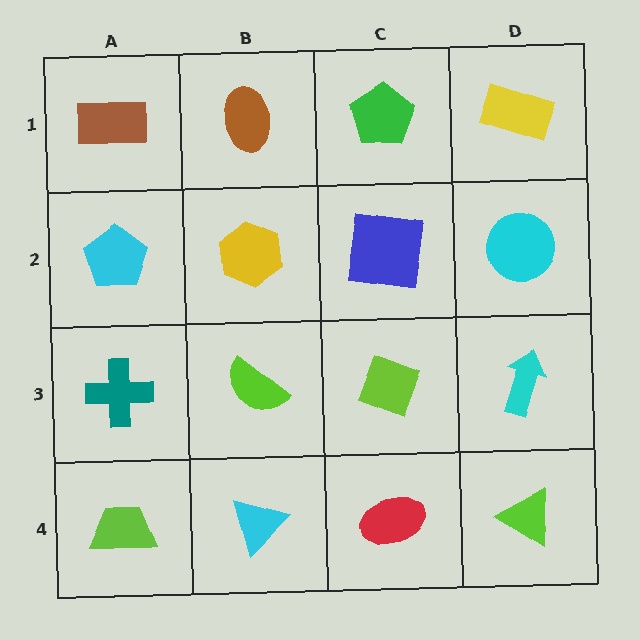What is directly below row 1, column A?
A cyan pentagon.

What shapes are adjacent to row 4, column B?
A lime semicircle (row 3, column B), a lime trapezoid (row 4, column A), a red ellipse (row 4, column C).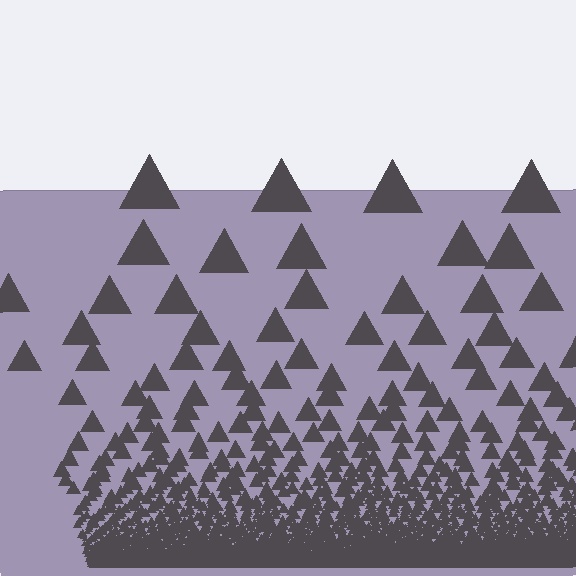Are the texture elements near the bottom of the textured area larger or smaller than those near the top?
Smaller. The gradient is inverted — elements near the bottom are smaller and denser.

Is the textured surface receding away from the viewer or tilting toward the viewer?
The surface appears to tilt toward the viewer. Texture elements get larger and sparser toward the top.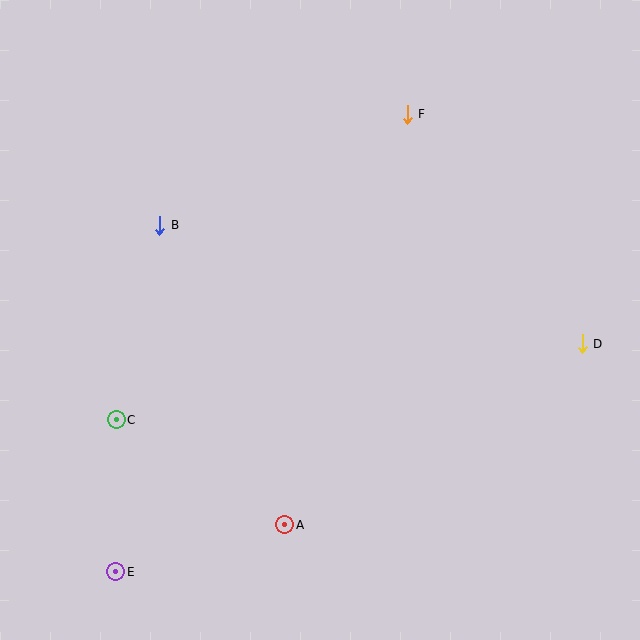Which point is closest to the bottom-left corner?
Point E is closest to the bottom-left corner.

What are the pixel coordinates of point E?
Point E is at (116, 572).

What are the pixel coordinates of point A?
Point A is at (285, 525).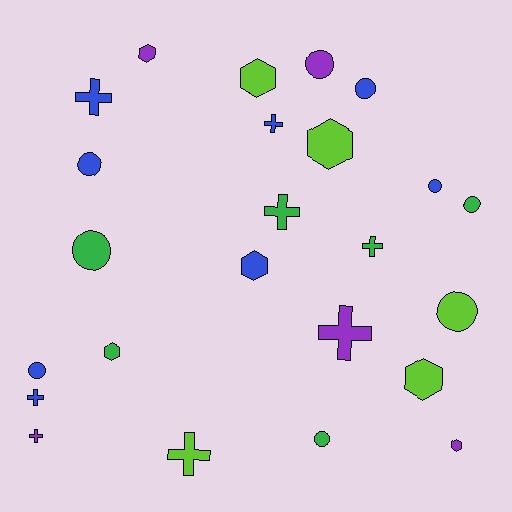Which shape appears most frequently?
Circle, with 9 objects.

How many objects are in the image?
There are 24 objects.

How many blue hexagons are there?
There is 1 blue hexagon.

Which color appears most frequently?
Blue, with 8 objects.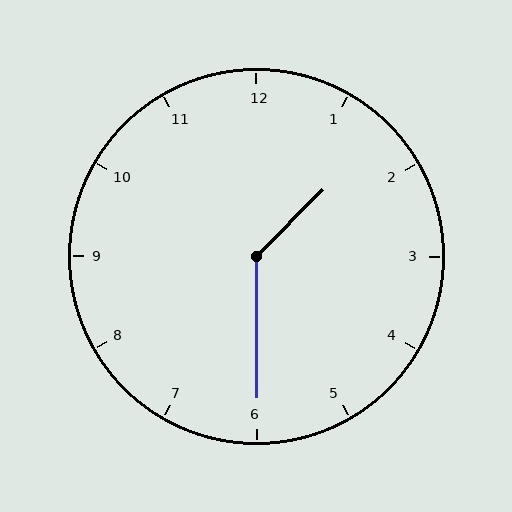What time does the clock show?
1:30.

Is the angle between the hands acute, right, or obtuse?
It is obtuse.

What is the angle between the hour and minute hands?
Approximately 135 degrees.